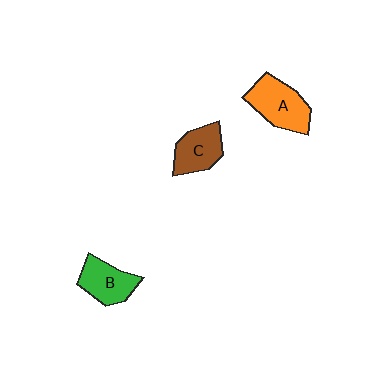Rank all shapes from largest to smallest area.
From largest to smallest: A (orange), B (green), C (brown).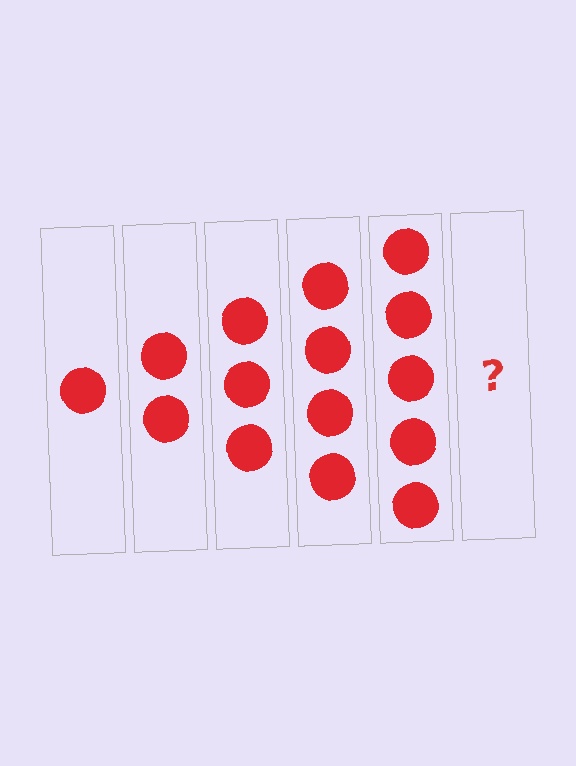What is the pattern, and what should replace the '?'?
The pattern is that each step adds one more circle. The '?' should be 6 circles.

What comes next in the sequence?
The next element should be 6 circles.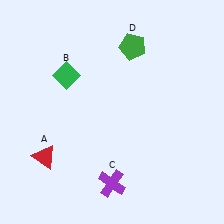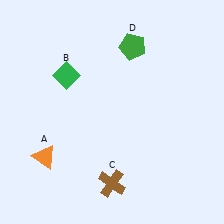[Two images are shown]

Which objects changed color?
A changed from red to orange. C changed from purple to brown.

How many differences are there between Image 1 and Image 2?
There are 2 differences between the two images.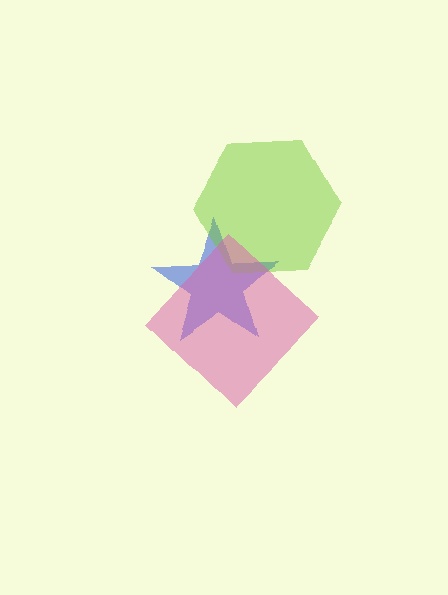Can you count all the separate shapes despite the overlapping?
Yes, there are 3 separate shapes.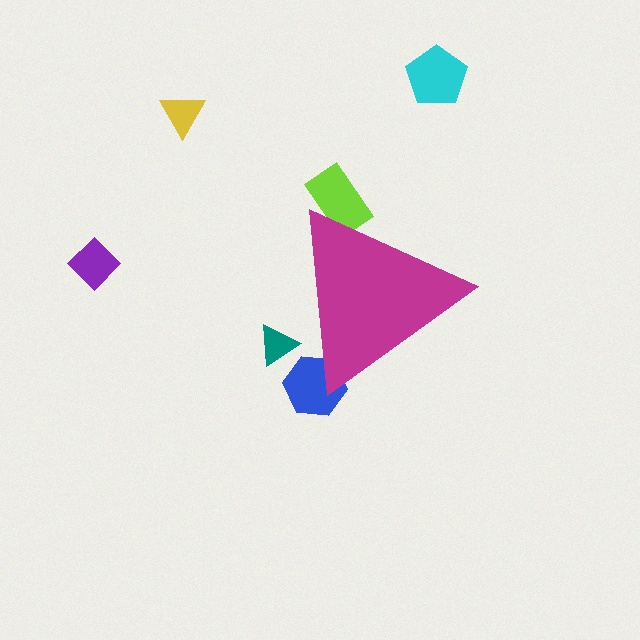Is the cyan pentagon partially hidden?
No, the cyan pentagon is fully visible.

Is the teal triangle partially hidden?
Yes, the teal triangle is partially hidden behind the magenta triangle.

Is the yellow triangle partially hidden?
No, the yellow triangle is fully visible.